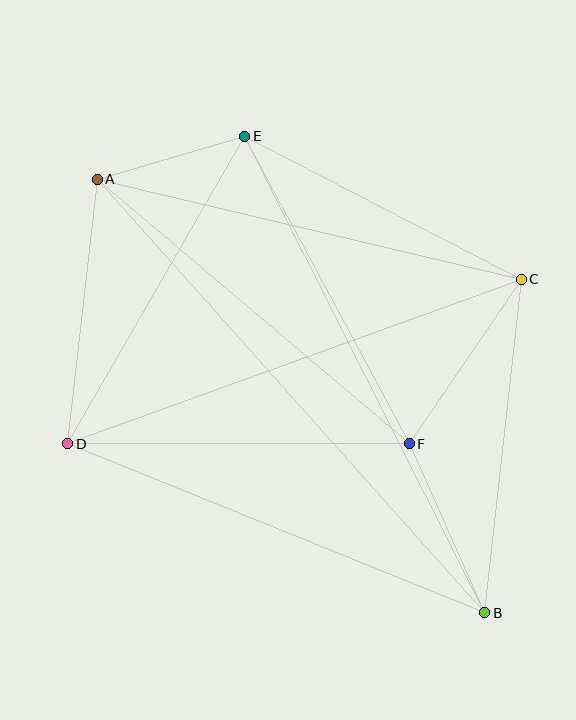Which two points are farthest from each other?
Points A and B are farthest from each other.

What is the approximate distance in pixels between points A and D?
The distance between A and D is approximately 266 pixels.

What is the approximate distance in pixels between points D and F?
The distance between D and F is approximately 341 pixels.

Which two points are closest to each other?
Points A and E are closest to each other.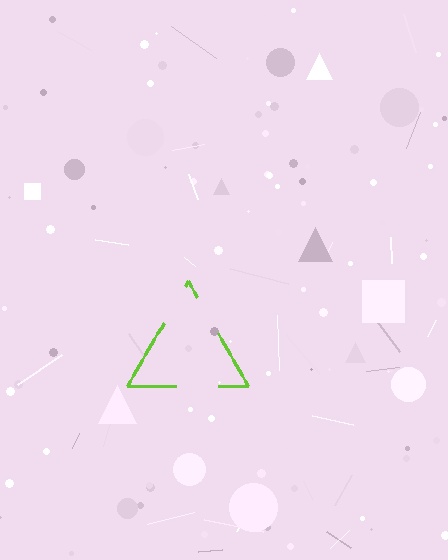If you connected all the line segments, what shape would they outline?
They would outline a triangle.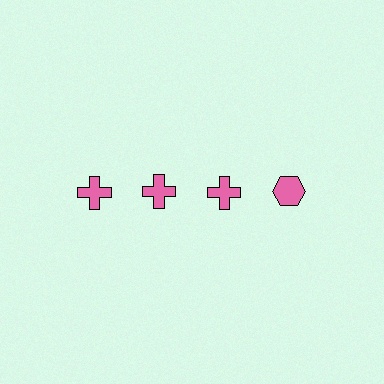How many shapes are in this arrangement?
There are 4 shapes arranged in a grid pattern.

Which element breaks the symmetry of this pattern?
The pink hexagon in the top row, second from right column breaks the symmetry. All other shapes are pink crosses.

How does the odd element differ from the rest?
It has a different shape: hexagon instead of cross.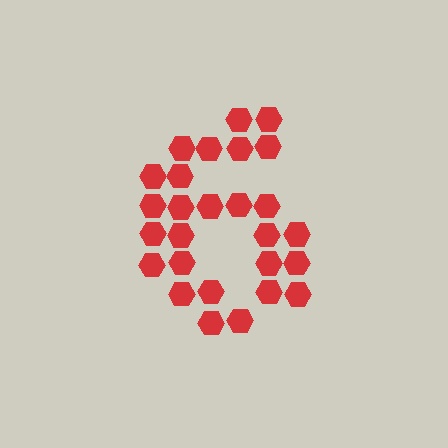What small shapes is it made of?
It is made of small hexagons.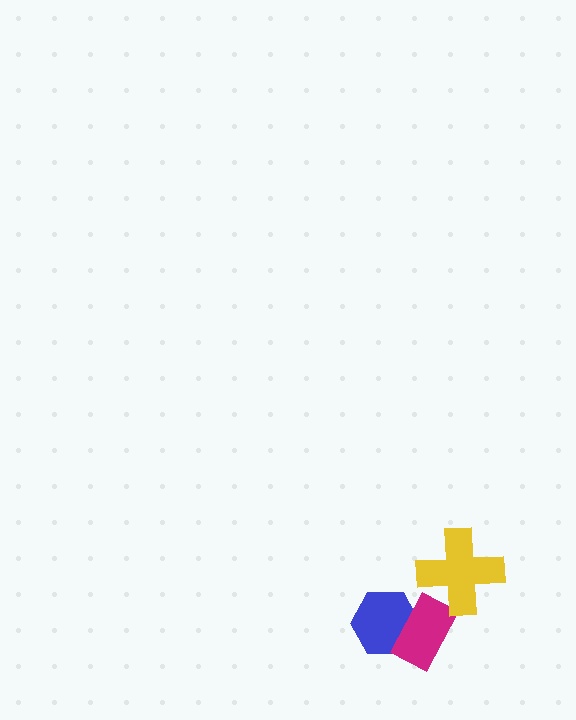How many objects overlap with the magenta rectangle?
1 object overlaps with the magenta rectangle.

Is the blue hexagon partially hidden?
Yes, it is partially covered by another shape.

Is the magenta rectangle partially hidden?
No, no other shape covers it.